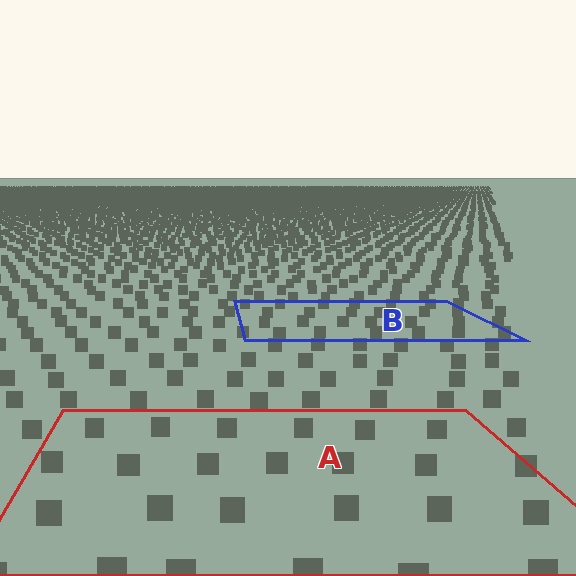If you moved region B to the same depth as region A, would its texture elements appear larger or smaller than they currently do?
They would appear larger. At a closer depth, the same texture elements are projected at a bigger on-screen size.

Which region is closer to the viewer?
Region A is closer. The texture elements there are larger and more spread out.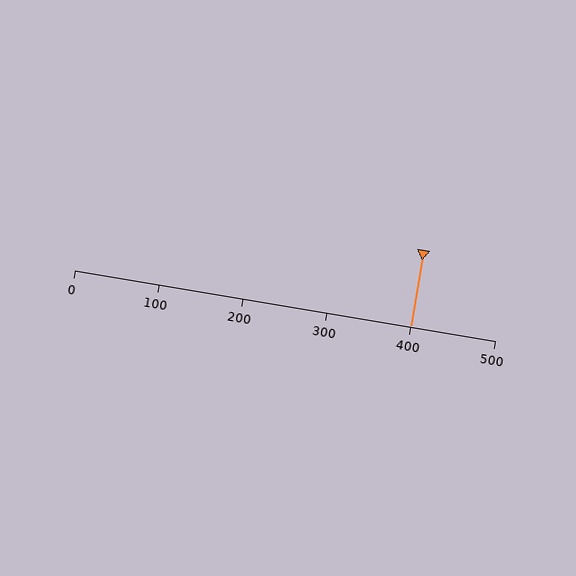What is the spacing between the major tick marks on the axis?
The major ticks are spaced 100 apart.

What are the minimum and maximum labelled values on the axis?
The axis runs from 0 to 500.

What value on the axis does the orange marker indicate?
The marker indicates approximately 400.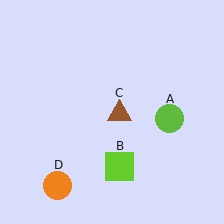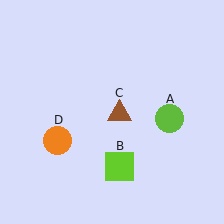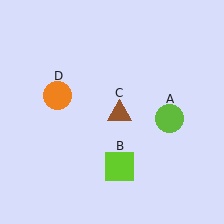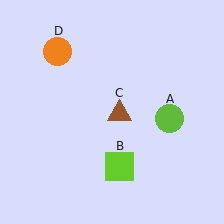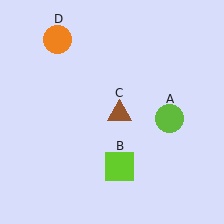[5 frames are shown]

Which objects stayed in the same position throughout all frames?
Lime circle (object A) and lime square (object B) and brown triangle (object C) remained stationary.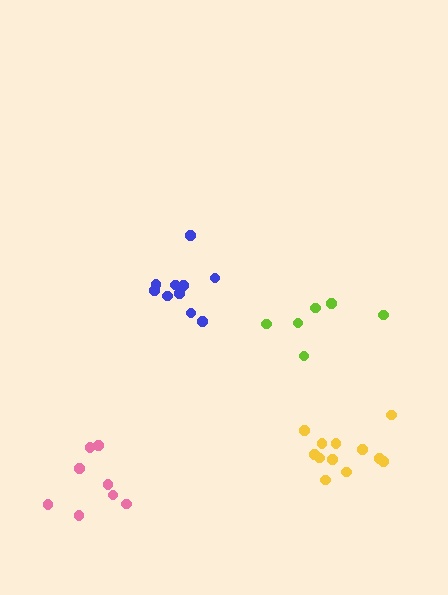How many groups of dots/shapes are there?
There are 4 groups.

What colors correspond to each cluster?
The clusters are colored: lime, pink, yellow, blue.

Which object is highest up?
The blue cluster is topmost.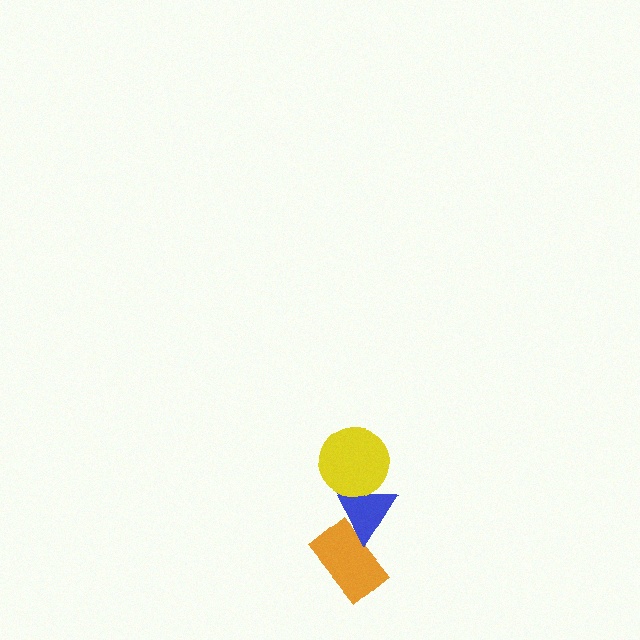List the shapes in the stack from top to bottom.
From top to bottom: the yellow circle, the blue triangle, the orange rectangle.